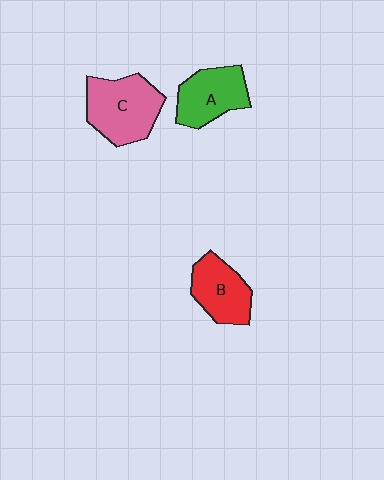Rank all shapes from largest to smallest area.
From largest to smallest: C (pink), A (green), B (red).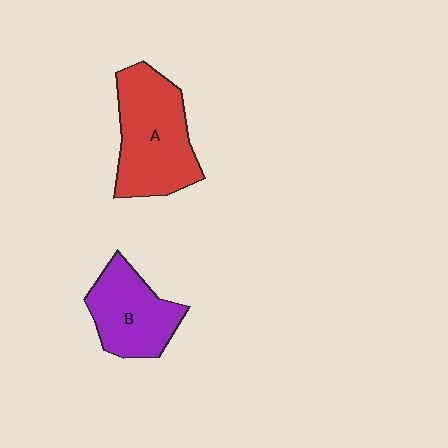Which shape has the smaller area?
Shape B (purple).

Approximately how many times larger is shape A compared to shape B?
Approximately 1.4 times.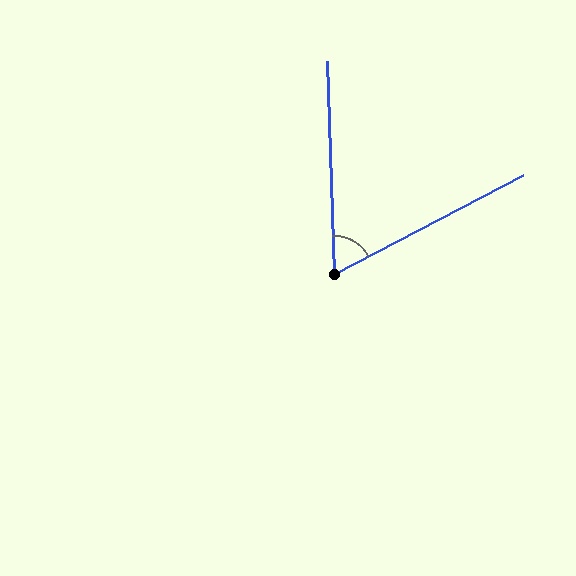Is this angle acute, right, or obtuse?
It is acute.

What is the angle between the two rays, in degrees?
Approximately 64 degrees.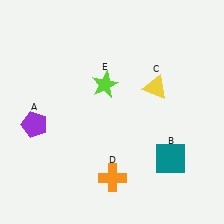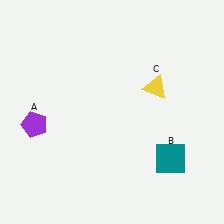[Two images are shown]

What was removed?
The lime star (E), the orange cross (D) were removed in Image 2.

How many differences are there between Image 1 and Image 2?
There are 2 differences between the two images.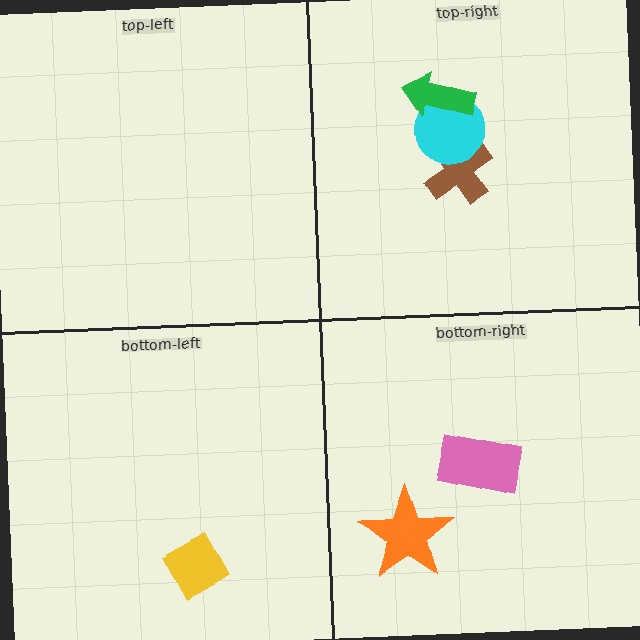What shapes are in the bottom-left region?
The yellow diamond.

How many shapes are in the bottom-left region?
1.